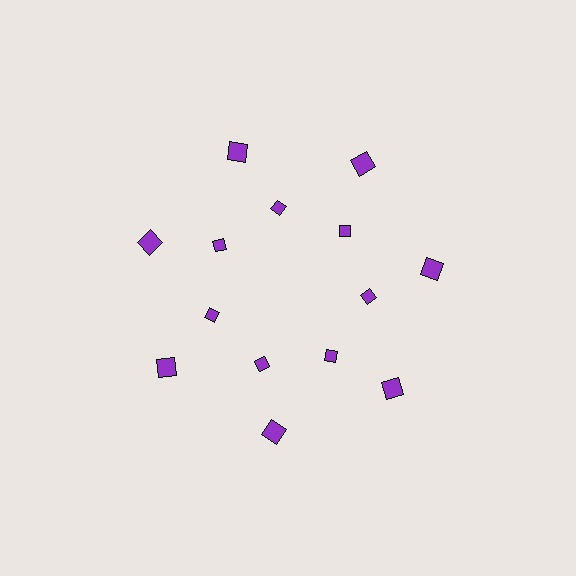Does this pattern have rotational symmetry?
Yes, this pattern has 7-fold rotational symmetry. It looks the same after rotating 51 degrees around the center.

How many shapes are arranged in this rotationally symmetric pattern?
There are 14 shapes, arranged in 7 groups of 2.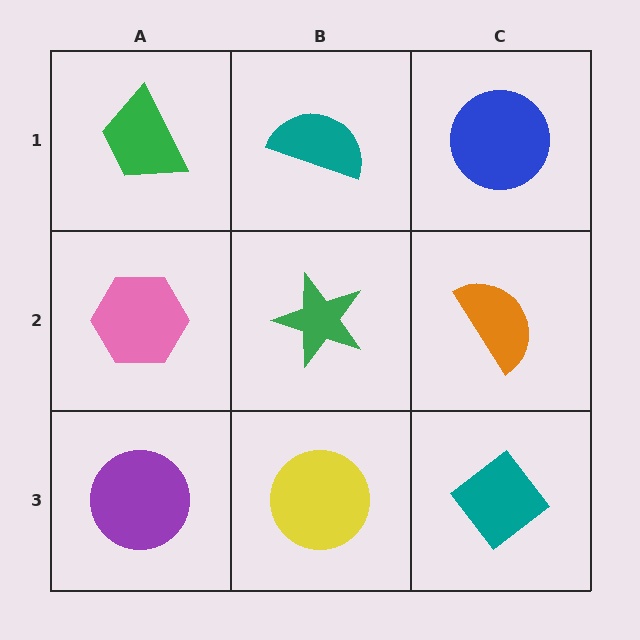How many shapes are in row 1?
3 shapes.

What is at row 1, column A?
A green trapezoid.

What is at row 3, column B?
A yellow circle.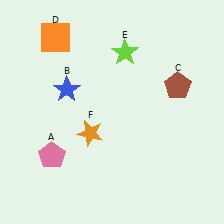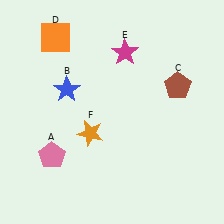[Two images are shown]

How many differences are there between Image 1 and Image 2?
There is 1 difference between the two images.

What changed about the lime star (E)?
In Image 1, E is lime. In Image 2, it changed to magenta.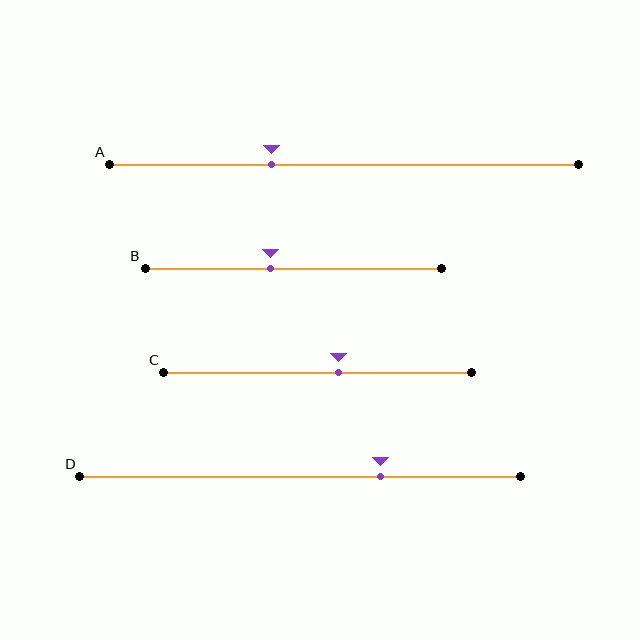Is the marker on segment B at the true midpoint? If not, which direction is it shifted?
No, the marker on segment B is shifted to the left by about 8% of the segment length.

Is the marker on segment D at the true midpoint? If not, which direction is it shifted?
No, the marker on segment D is shifted to the right by about 18% of the segment length.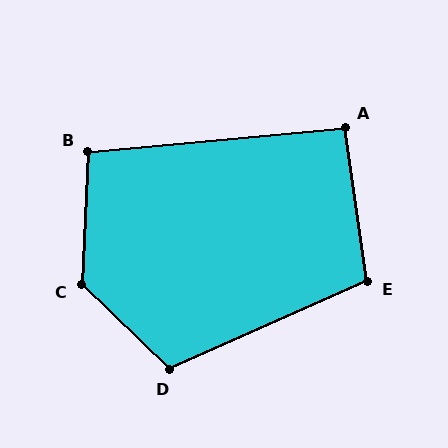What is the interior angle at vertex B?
Approximately 98 degrees (obtuse).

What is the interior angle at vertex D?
Approximately 112 degrees (obtuse).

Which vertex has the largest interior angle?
C, at approximately 131 degrees.